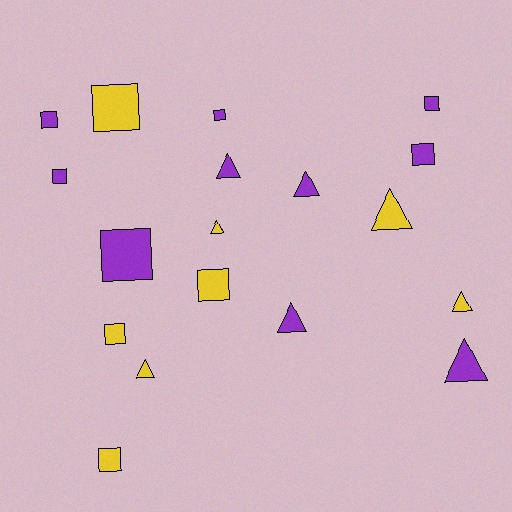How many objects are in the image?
There are 18 objects.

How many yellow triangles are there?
There are 4 yellow triangles.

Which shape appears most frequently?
Square, with 10 objects.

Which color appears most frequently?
Purple, with 10 objects.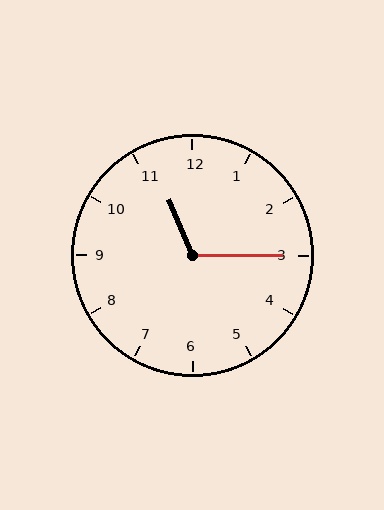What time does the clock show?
11:15.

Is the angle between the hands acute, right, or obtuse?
It is obtuse.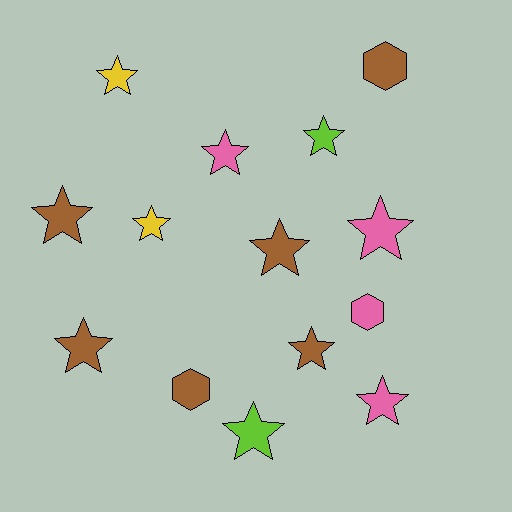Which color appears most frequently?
Brown, with 6 objects.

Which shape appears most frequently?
Star, with 11 objects.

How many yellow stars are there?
There are 2 yellow stars.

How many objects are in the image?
There are 14 objects.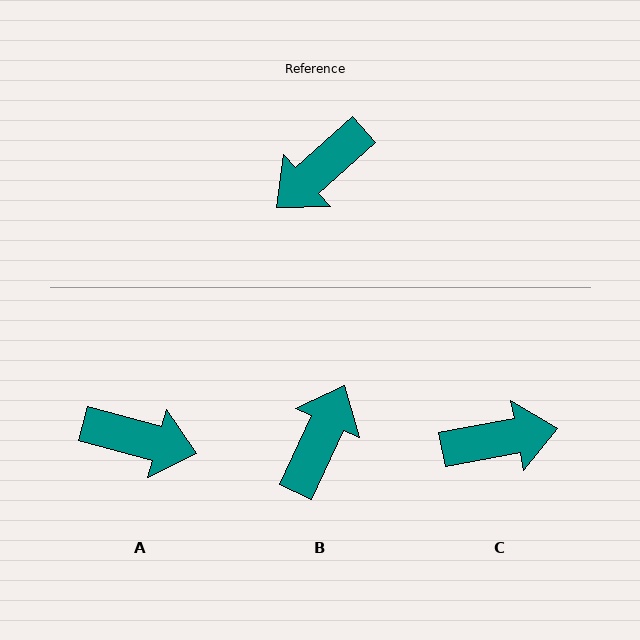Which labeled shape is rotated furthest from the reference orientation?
B, about 156 degrees away.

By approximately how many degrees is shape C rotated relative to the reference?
Approximately 149 degrees counter-clockwise.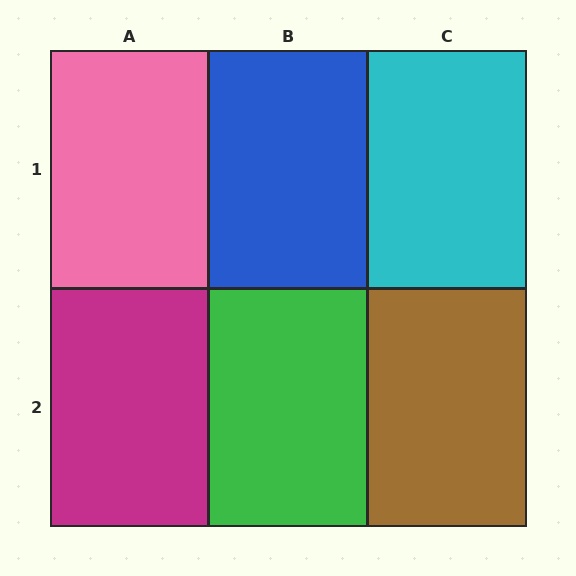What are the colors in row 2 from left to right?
Magenta, green, brown.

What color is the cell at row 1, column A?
Pink.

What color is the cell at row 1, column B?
Blue.